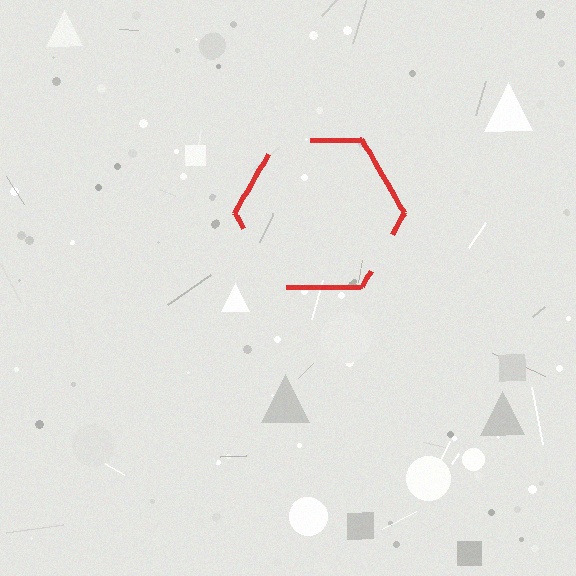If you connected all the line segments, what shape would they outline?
They would outline a hexagon.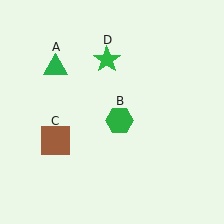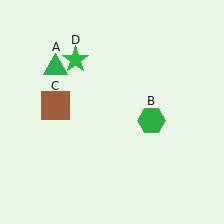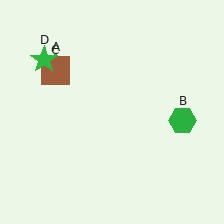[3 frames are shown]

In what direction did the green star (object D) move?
The green star (object D) moved left.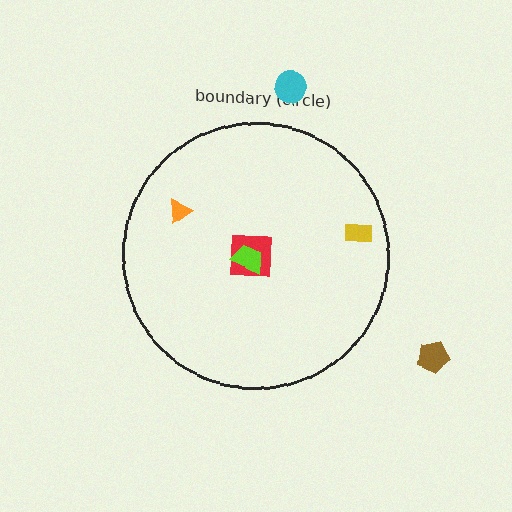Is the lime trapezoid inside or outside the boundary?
Inside.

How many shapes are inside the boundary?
4 inside, 2 outside.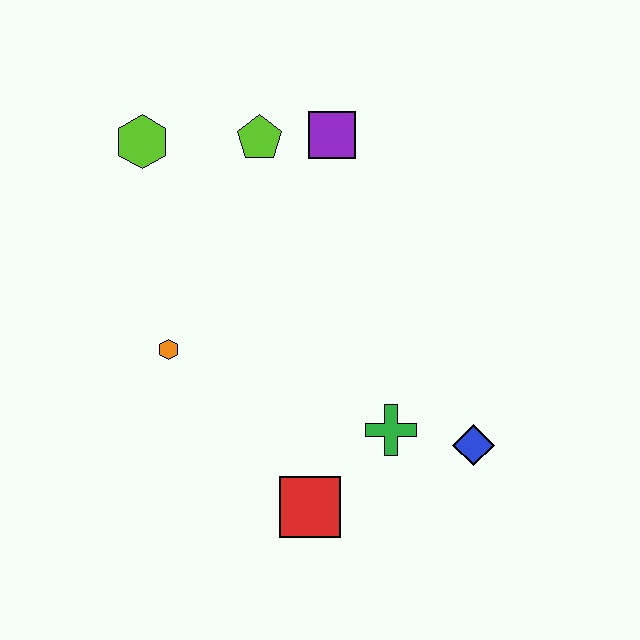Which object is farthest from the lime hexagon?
The blue diamond is farthest from the lime hexagon.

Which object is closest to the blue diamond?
The green cross is closest to the blue diamond.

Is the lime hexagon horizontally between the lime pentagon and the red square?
No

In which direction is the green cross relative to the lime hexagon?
The green cross is below the lime hexagon.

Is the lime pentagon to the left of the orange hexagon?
No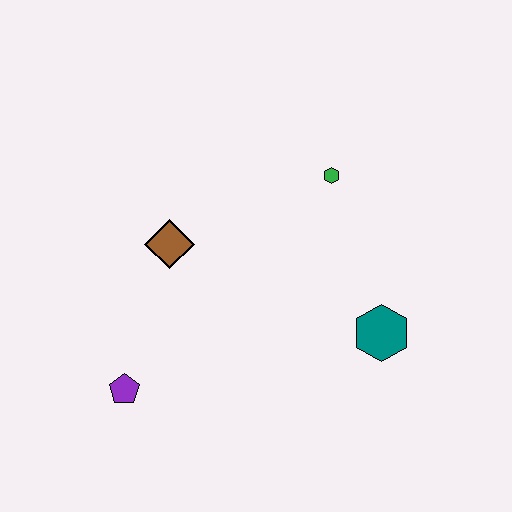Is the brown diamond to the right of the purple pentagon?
Yes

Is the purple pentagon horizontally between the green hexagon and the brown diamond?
No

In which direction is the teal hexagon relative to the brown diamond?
The teal hexagon is to the right of the brown diamond.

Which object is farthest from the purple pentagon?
The green hexagon is farthest from the purple pentagon.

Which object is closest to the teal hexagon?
The green hexagon is closest to the teal hexagon.